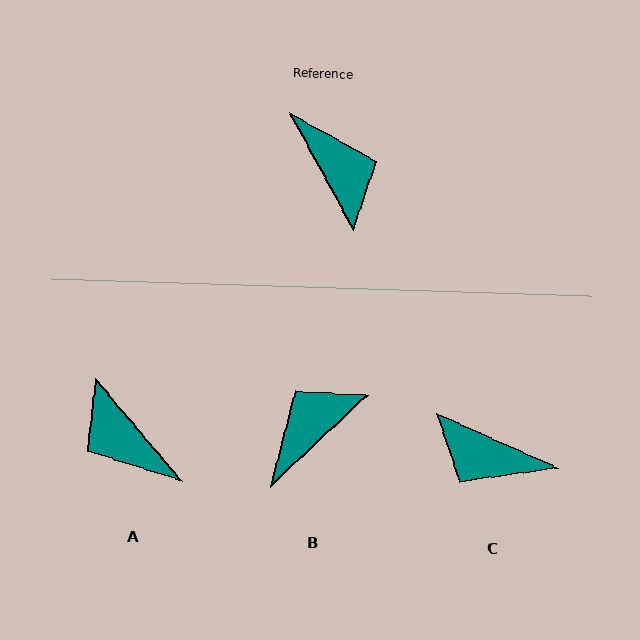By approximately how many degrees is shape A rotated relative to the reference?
Approximately 169 degrees clockwise.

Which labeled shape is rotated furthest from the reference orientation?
A, about 169 degrees away.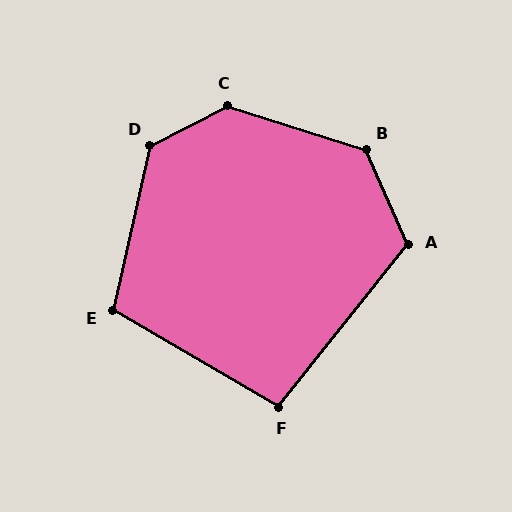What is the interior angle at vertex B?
Approximately 132 degrees (obtuse).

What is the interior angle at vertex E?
Approximately 108 degrees (obtuse).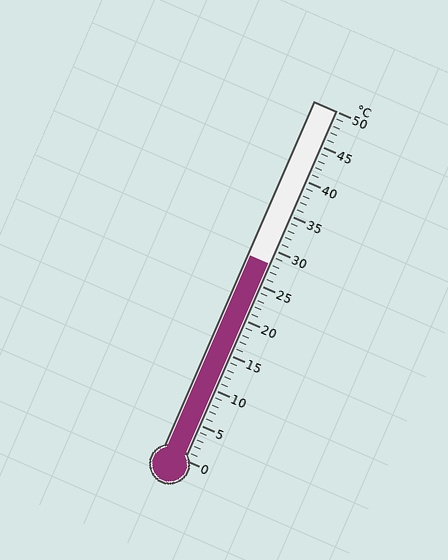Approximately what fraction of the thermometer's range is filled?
The thermometer is filled to approximately 55% of its range.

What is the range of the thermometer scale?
The thermometer scale ranges from 0°C to 50°C.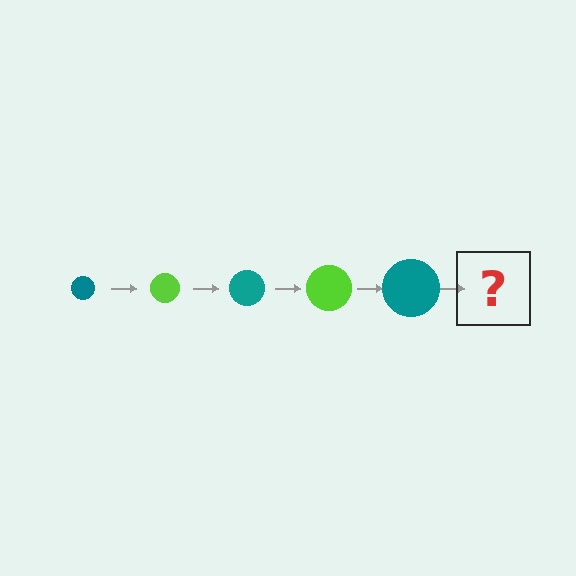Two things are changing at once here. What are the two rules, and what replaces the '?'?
The two rules are that the circle grows larger each step and the color cycles through teal and lime. The '?' should be a lime circle, larger than the previous one.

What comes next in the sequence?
The next element should be a lime circle, larger than the previous one.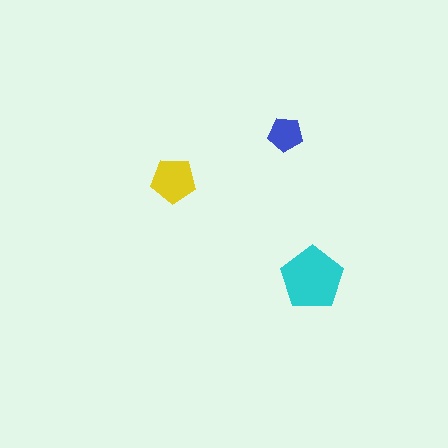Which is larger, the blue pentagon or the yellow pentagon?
The yellow one.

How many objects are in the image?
There are 3 objects in the image.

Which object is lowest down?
The cyan pentagon is bottommost.